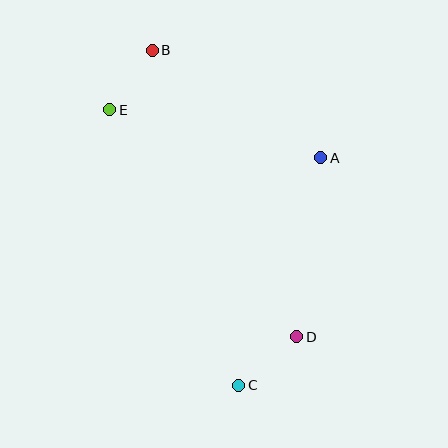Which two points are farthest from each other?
Points B and C are farthest from each other.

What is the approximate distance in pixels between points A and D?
The distance between A and D is approximately 181 pixels.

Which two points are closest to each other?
Points B and E are closest to each other.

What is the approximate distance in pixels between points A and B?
The distance between A and B is approximately 199 pixels.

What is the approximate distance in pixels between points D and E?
The distance between D and E is approximately 294 pixels.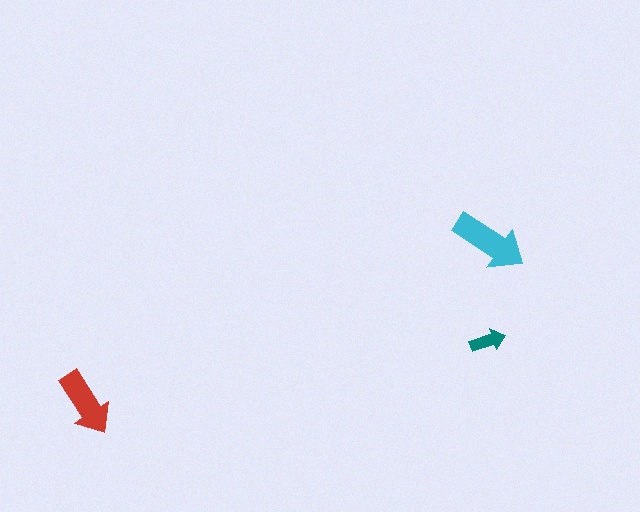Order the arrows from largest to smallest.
the cyan one, the red one, the teal one.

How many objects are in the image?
There are 3 objects in the image.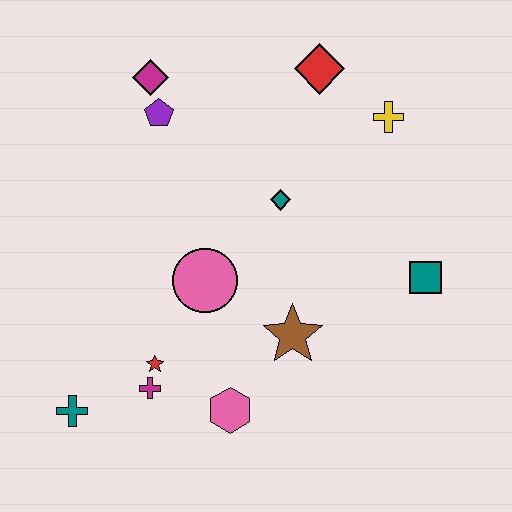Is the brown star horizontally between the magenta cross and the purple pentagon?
No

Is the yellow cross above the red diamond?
No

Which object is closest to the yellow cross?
The red diamond is closest to the yellow cross.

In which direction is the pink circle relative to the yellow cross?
The pink circle is to the left of the yellow cross.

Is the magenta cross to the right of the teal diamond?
No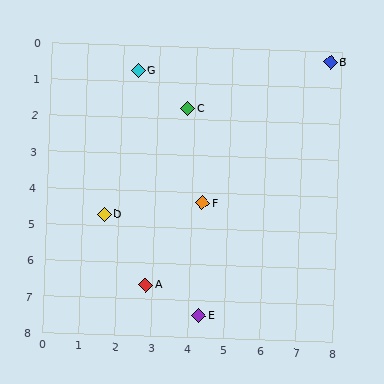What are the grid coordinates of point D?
Point D is at approximately (1.6, 4.7).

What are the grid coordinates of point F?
Point F is at approximately (4.3, 4.3).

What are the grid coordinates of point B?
Point B is at approximately (7.7, 0.3).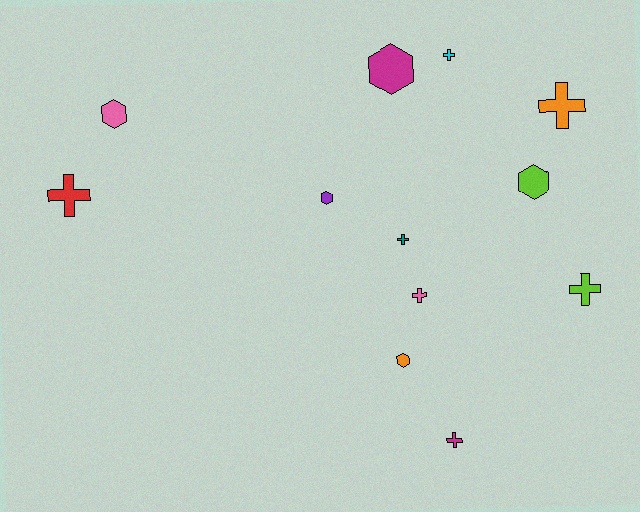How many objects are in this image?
There are 12 objects.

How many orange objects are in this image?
There are 2 orange objects.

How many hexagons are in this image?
There are 5 hexagons.